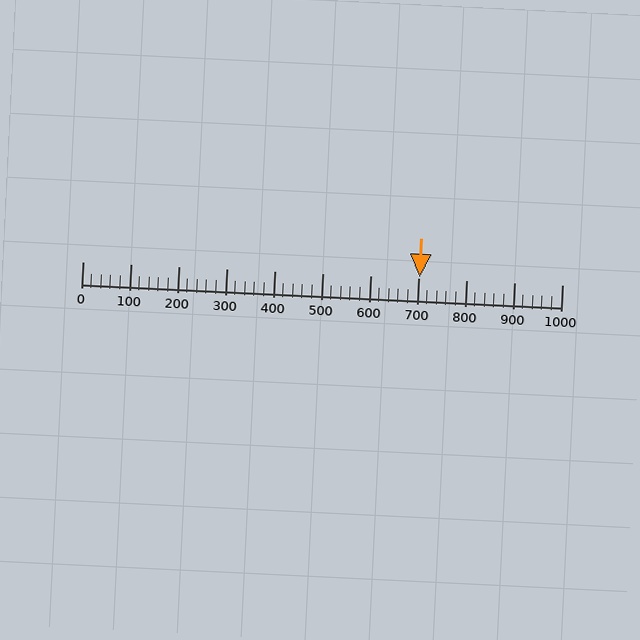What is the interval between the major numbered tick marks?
The major tick marks are spaced 100 units apart.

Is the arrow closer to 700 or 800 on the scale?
The arrow is closer to 700.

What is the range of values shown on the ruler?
The ruler shows values from 0 to 1000.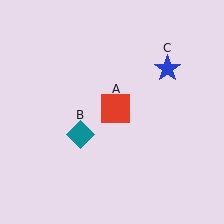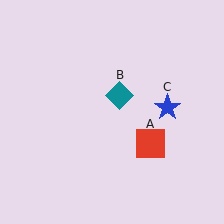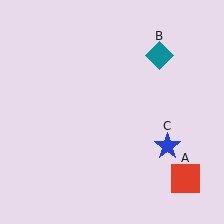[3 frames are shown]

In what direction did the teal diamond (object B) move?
The teal diamond (object B) moved up and to the right.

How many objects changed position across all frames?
3 objects changed position: red square (object A), teal diamond (object B), blue star (object C).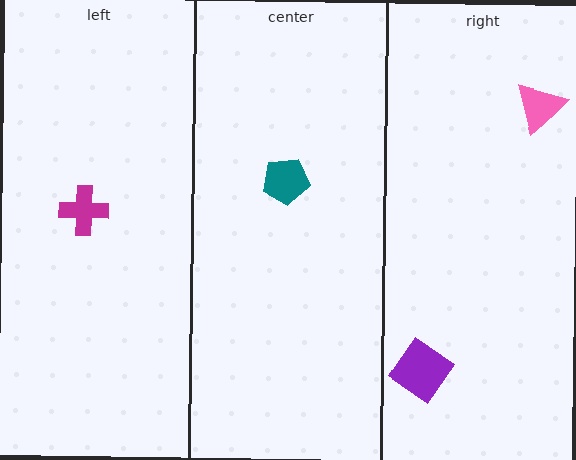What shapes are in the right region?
The purple diamond, the pink triangle.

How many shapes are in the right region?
2.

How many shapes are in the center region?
1.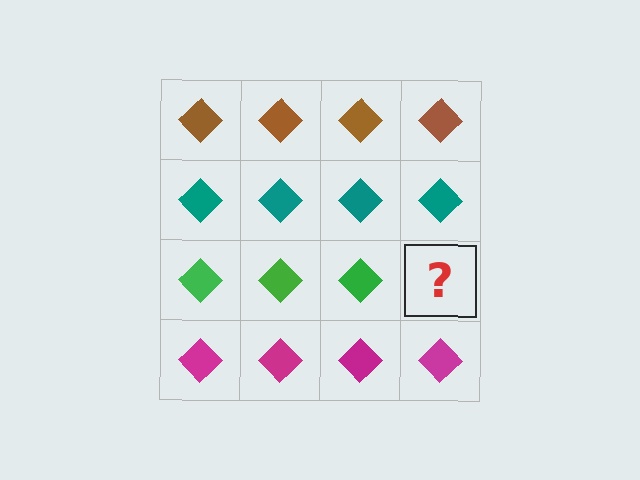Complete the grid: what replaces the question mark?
The question mark should be replaced with a green diamond.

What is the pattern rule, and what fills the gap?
The rule is that each row has a consistent color. The gap should be filled with a green diamond.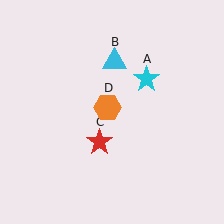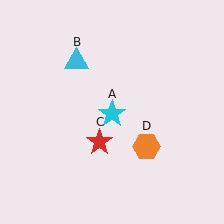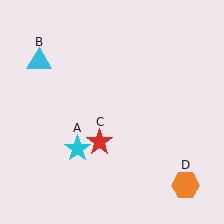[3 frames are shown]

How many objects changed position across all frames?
3 objects changed position: cyan star (object A), cyan triangle (object B), orange hexagon (object D).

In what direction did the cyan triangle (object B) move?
The cyan triangle (object B) moved left.